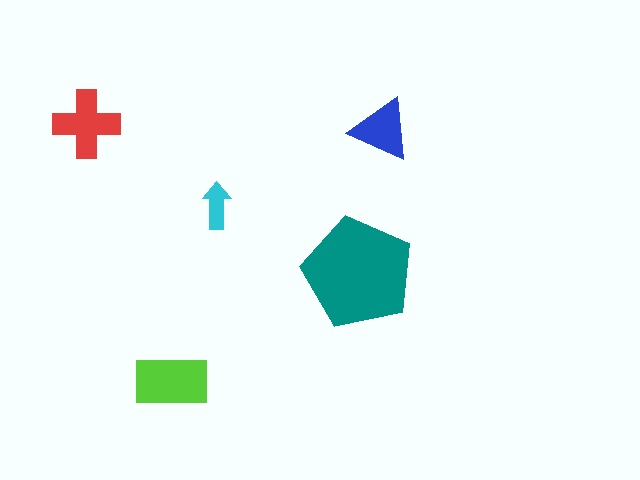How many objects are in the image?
There are 5 objects in the image.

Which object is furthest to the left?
The red cross is leftmost.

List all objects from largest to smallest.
The teal pentagon, the lime rectangle, the red cross, the blue triangle, the cyan arrow.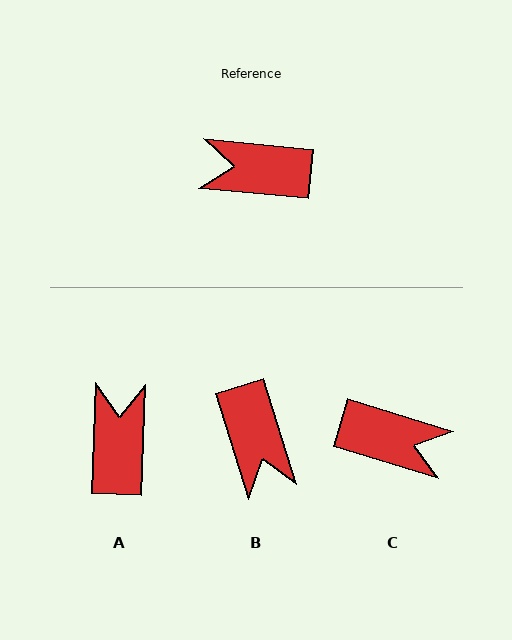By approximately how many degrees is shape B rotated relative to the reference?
Approximately 113 degrees counter-clockwise.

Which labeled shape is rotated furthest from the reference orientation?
C, about 168 degrees away.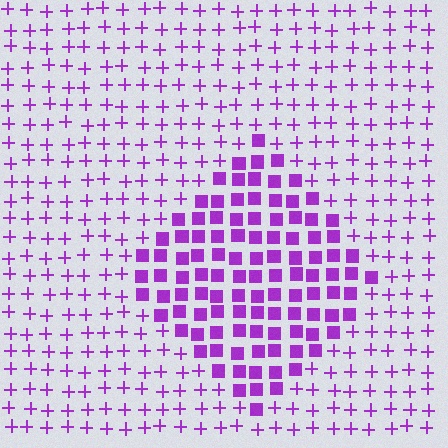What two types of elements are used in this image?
The image uses squares inside the diamond region and plus signs outside it.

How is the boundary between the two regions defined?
The boundary is defined by a change in element shape: squares inside vs. plus signs outside. All elements share the same color and spacing.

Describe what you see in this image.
The image is filled with small purple elements arranged in a uniform grid. A diamond-shaped region contains squares, while the surrounding area contains plus signs. The boundary is defined purely by the change in element shape.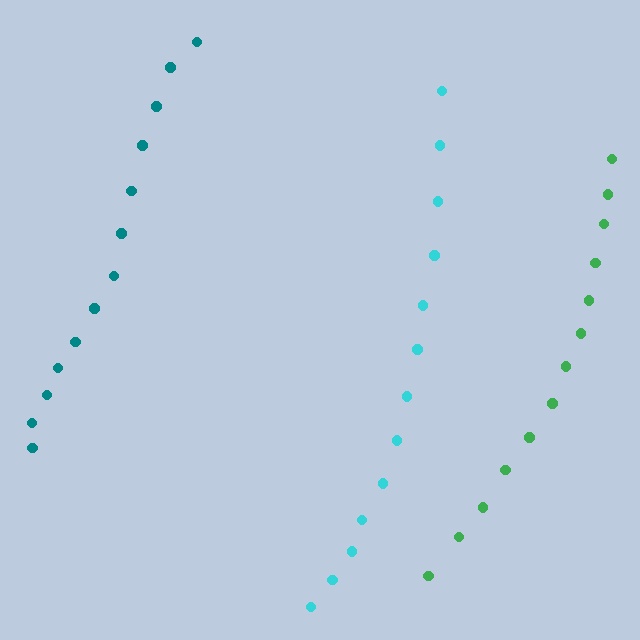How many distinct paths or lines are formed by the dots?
There are 3 distinct paths.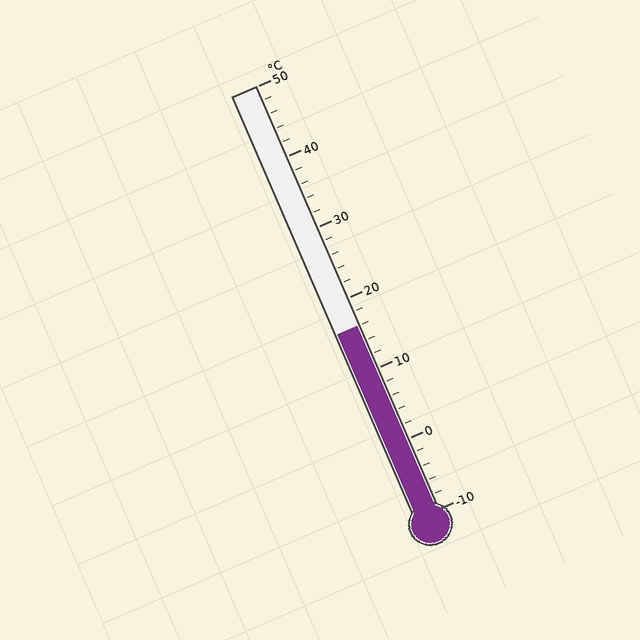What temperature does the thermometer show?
The thermometer shows approximately 16°C.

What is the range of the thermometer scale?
The thermometer scale ranges from -10°C to 50°C.